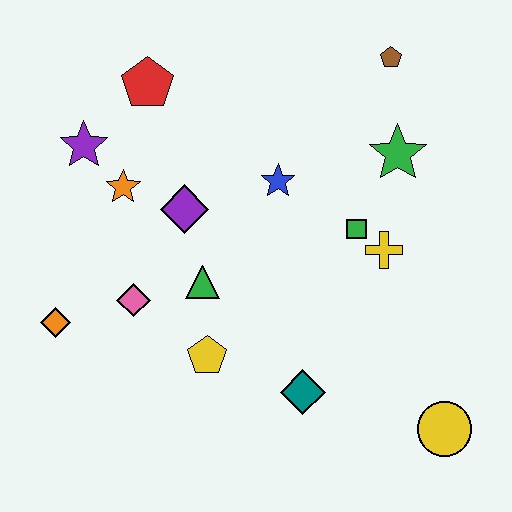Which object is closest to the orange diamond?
The pink diamond is closest to the orange diamond.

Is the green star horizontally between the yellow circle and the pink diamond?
Yes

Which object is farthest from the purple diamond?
The yellow circle is farthest from the purple diamond.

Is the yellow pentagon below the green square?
Yes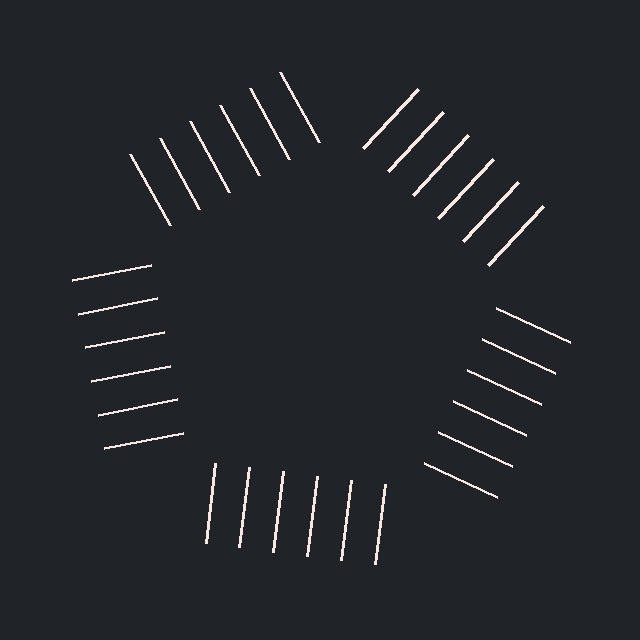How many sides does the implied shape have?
5 sides — the line-ends trace a pentagon.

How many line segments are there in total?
30 — 6 along each of the 5 edges.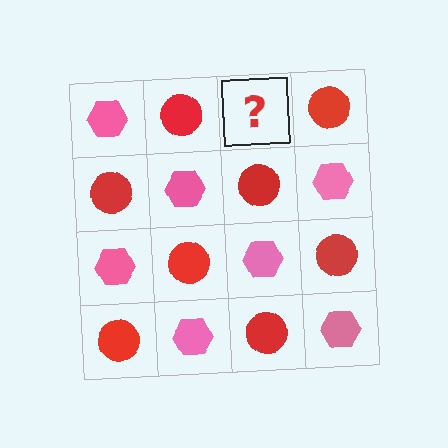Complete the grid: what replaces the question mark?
The question mark should be replaced with a pink hexagon.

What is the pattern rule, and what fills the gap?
The rule is that it alternates pink hexagon and red circle in a checkerboard pattern. The gap should be filled with a pink hexagon.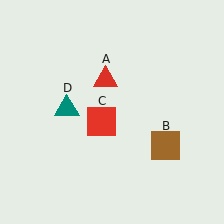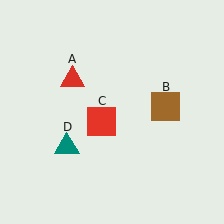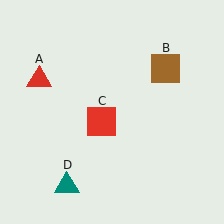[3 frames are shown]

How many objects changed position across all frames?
3 objects changed position: red triangle (object A), brown square (object B), teal triangle (object D).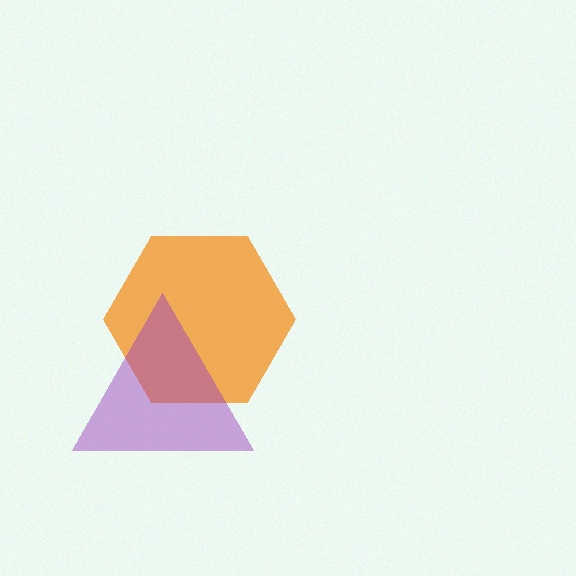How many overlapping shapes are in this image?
There are 2 overlapping shapes in the image.